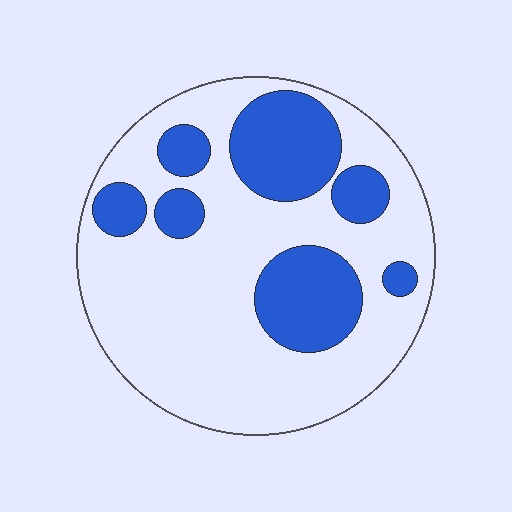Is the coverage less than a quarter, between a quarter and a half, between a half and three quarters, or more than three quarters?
Between a quarter and a half.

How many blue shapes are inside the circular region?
7.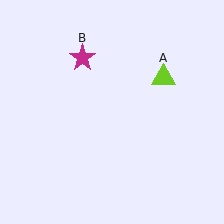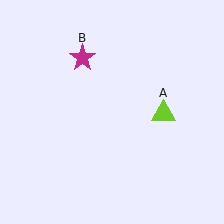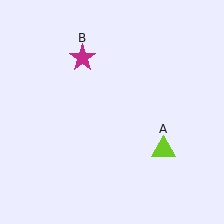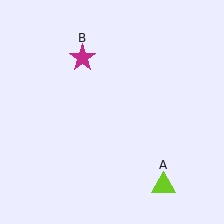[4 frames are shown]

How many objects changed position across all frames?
1 object changed position: lime triangle (object A).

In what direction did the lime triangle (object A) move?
The lime triangle (object A) moved down.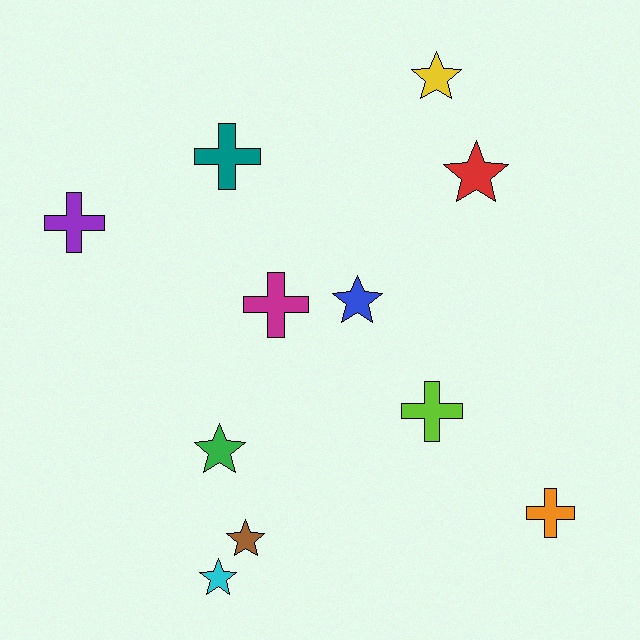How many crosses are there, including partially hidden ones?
There are 5 crosses.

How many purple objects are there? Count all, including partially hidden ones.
There is 1 purple object.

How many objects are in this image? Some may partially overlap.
There are 11 objects.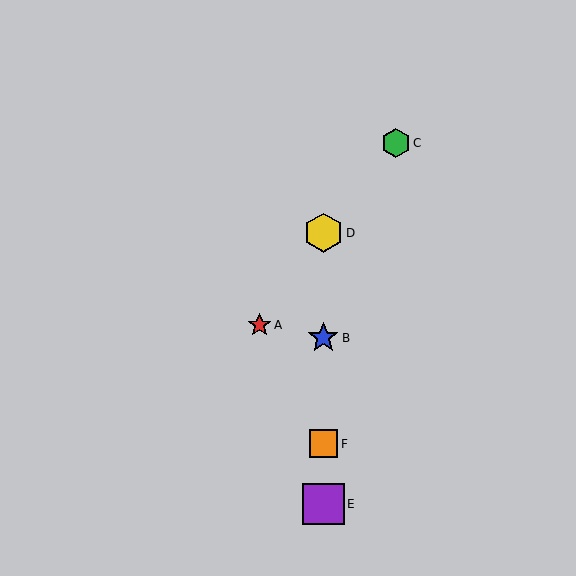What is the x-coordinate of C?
Object C is at x≈396.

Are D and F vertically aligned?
Yes, both are at x≈323.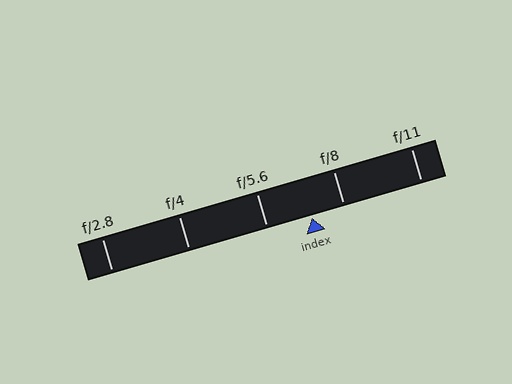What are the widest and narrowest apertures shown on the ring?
The widest aperture shown is f/2.8 and the narrowest is f/11.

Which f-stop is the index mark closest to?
The index mark is closest to f/8.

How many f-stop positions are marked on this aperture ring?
There are 5 f-stop positions marked.